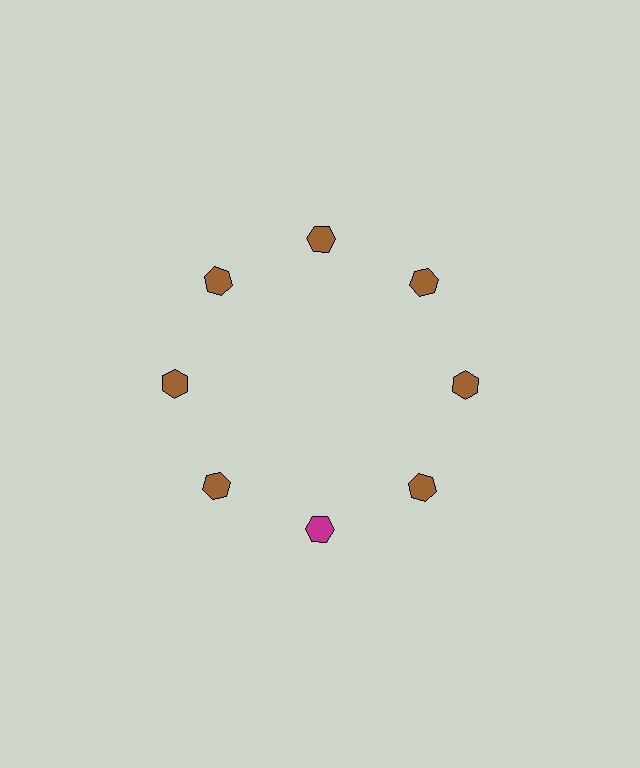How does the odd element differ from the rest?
It has a different color: magenta instead of brown.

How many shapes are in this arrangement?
There are 8 shapes arranged in a ring pattern.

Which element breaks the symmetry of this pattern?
The magenta hexagon at roughly the 6 o'clock position breaks the symmetry. All other shapes are brown hexagons.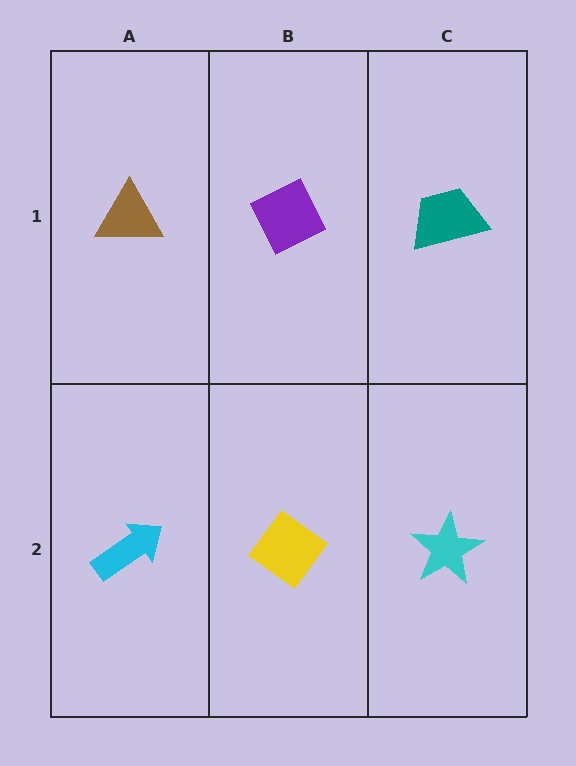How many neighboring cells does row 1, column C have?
2.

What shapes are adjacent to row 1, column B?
A yellow diamond (row 2, column B), a brown triangle (row 1, column A), a teal trapezoid (row 1, column C).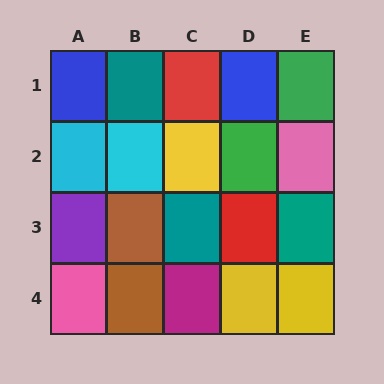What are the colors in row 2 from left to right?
Cyan, cyan, yellow, green, pink.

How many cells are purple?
1 cell is purple.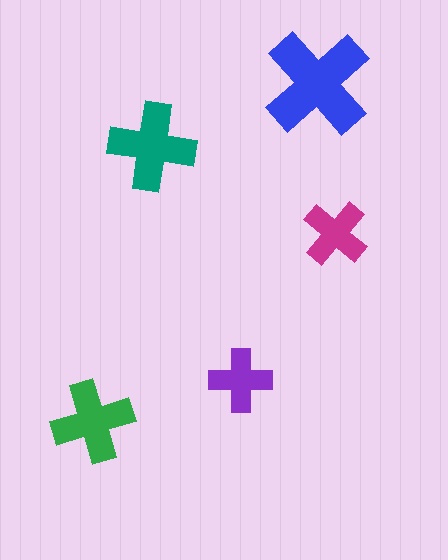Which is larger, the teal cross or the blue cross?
The blue one.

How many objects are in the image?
There are 5 objects in the image.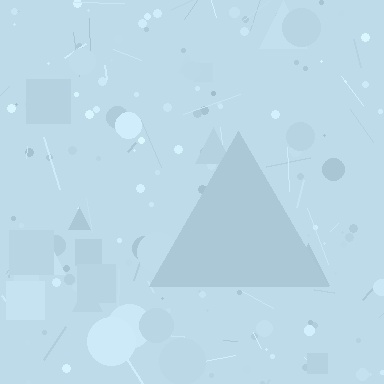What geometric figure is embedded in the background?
A triangle is embedded in the background.